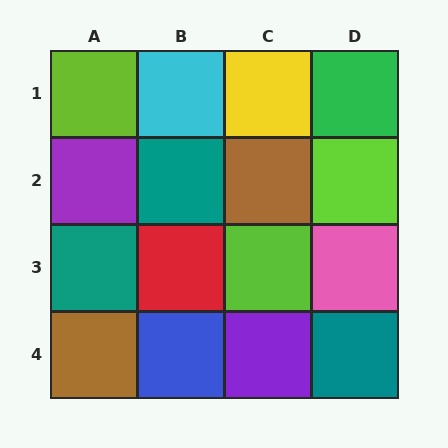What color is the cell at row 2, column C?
Brown.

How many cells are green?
1 cell is green.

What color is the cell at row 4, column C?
Purple.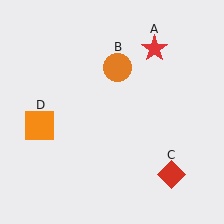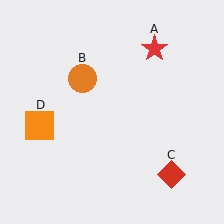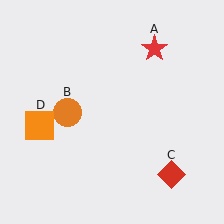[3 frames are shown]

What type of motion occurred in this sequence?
The orange circle (object B) rotated counterclockwise around the center of the scene.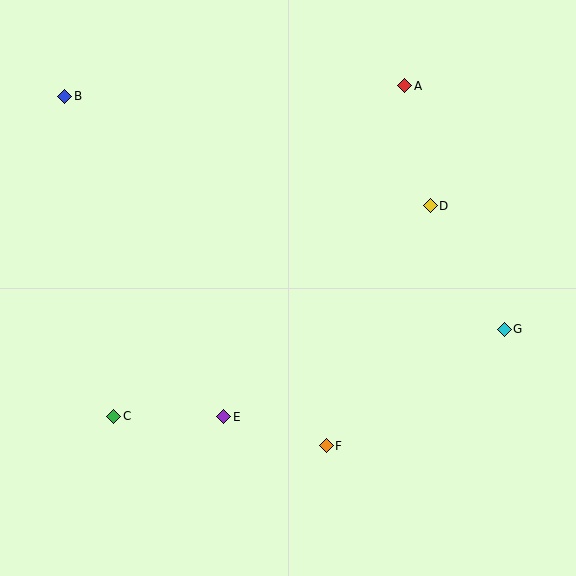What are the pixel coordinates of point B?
Point B is at (65, 96).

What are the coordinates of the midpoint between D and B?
The midpoint between D and B is at (248, 151).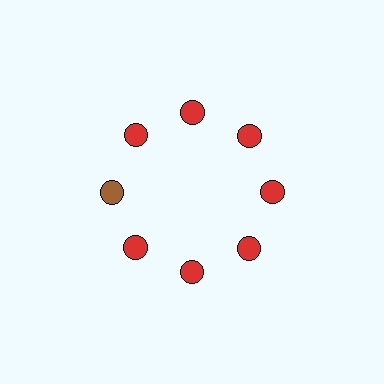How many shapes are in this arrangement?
There are 8 shapes arranged in a ring pattern.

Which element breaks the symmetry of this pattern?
The brown circle at roughly the 9 o'clock position breaks the symmetry. All other shapes are red circles.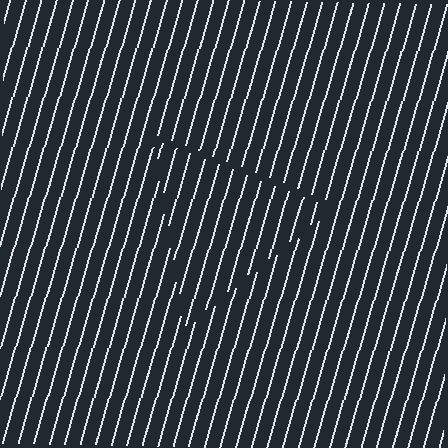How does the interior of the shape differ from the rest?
The interior of the shape contains the same grating, shifted by half a period — the contour is defined by the phase discontinuity where line-ends from the inner and outer gratings abut.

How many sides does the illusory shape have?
3 sides — the line-ends trace a triangle.